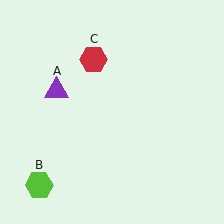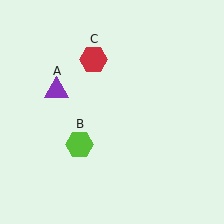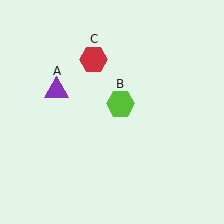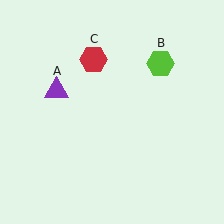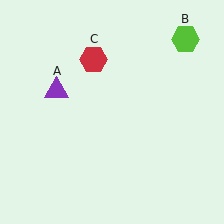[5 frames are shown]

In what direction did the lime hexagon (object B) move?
The lime hexagon (object B) moved up and to the right.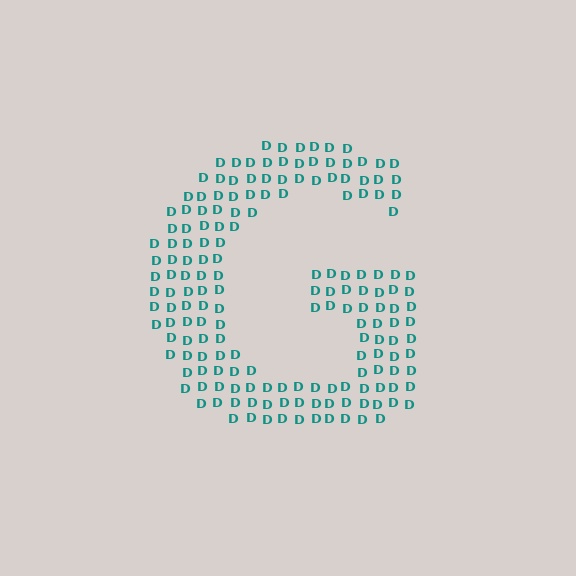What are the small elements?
The small elements are letter D's.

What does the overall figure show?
The overall figure shows the letter G.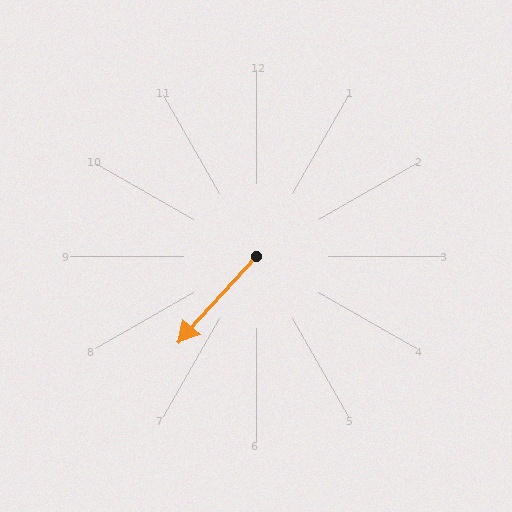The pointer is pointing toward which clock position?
Roughly 7 o'clock.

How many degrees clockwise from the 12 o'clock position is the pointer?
Approximately 222 degrees.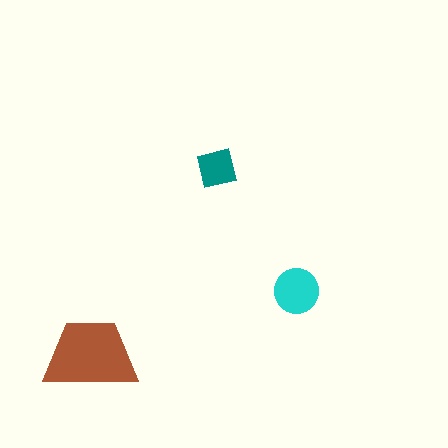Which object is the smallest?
The teal square.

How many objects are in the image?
There are 3 objects in the image.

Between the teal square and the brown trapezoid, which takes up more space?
The brown trapezoid.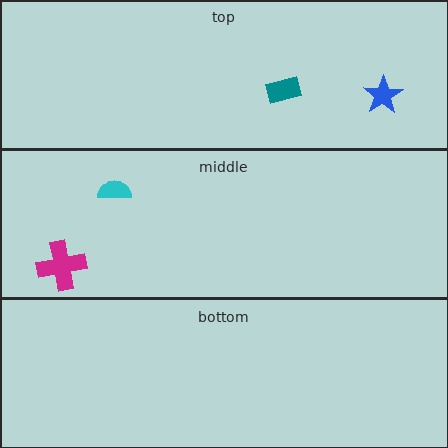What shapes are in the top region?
The blue star, the teal rectangle.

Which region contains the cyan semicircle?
The middle region.